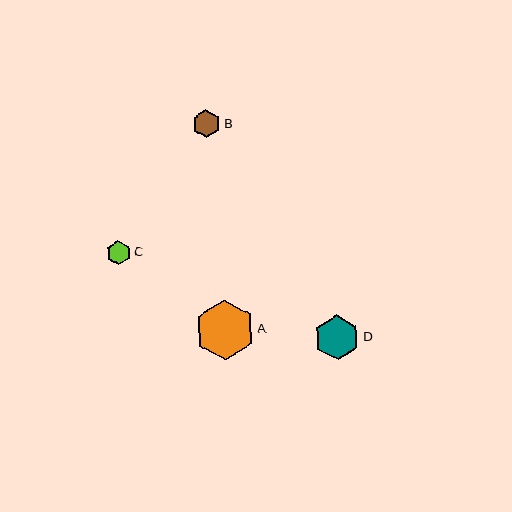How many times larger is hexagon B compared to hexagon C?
Hexagon B is approximately 1.1 times the size of hexagon C.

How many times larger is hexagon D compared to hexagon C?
Hexagon D is approximately 1.9 times the size of hexagon C.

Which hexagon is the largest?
Hexagon A is the largest with a size of approximately 60 pixels.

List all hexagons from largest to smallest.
From largest to smallest: A, D, B, C.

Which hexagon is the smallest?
Hexagon C is the smallest with a size of approximately 24 pixels.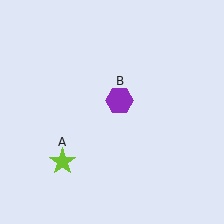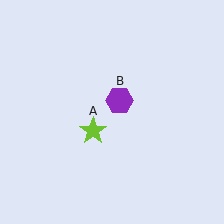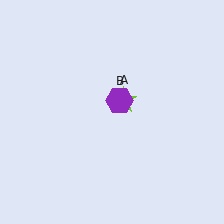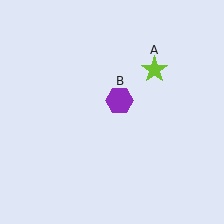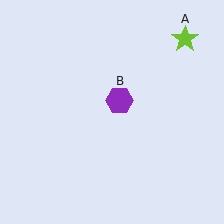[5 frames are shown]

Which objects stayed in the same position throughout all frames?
Purple hexagon (object B) remained stationary.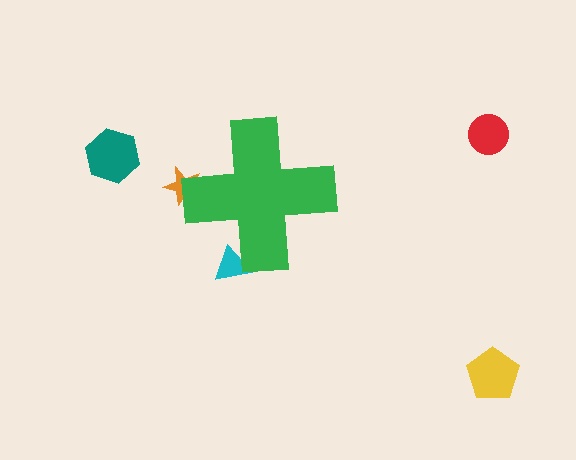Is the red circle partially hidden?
No, the red circle is fully visible.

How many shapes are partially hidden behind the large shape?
2 shapes are partially hidden.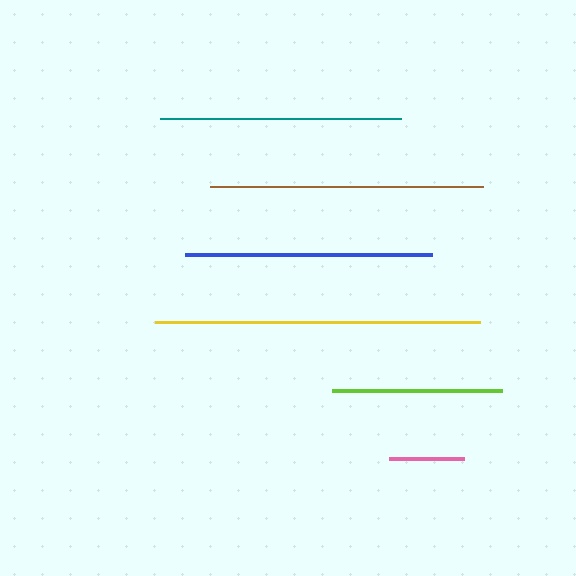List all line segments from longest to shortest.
From longest to shortest: yellow, brown, blue, teal, lime, pink.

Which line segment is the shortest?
The pink line is the shortest at approximately 76 pixels.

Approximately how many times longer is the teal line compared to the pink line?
The teal line is approximately 3.2 times the length of the pink line.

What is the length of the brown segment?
The brown segment is approximately 273 pixels long.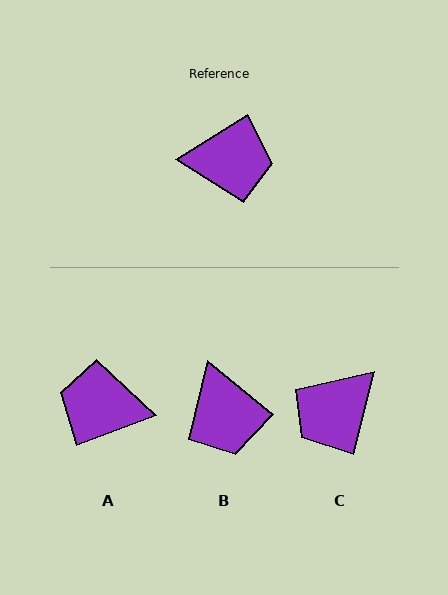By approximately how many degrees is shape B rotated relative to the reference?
Approximately 71 degrees clockwise.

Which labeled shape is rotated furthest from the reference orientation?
A, about 169 degrees away.